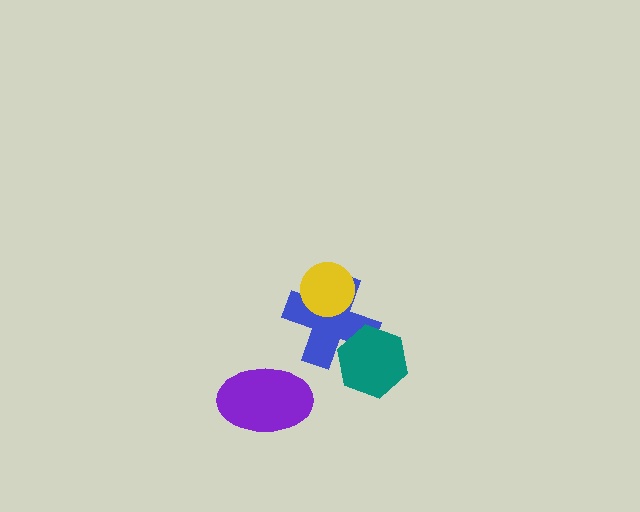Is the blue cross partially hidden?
Yes, it is partially covered by another shape.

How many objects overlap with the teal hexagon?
1 object overlaps with the teal hexagon.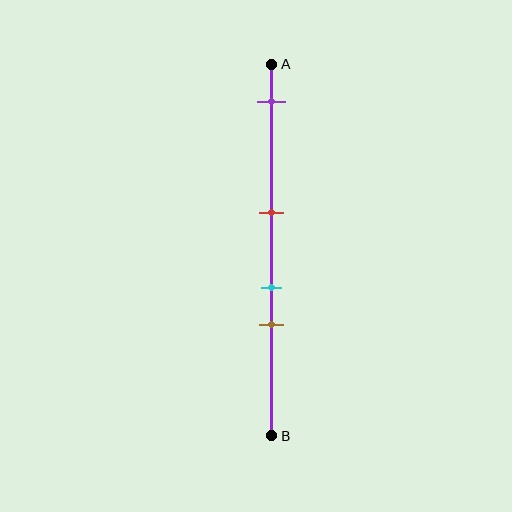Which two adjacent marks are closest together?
The cyan and brown marks are the closest adjacent pair.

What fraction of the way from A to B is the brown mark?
The brown mark is approximately 70% (0.7) of the way from A to B.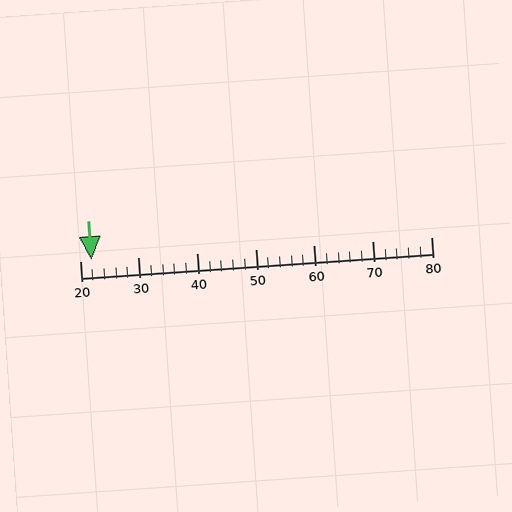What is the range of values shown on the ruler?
The ruler shows values from 20 to 80.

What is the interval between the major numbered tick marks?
The major tick marks are spaced 10 units apart.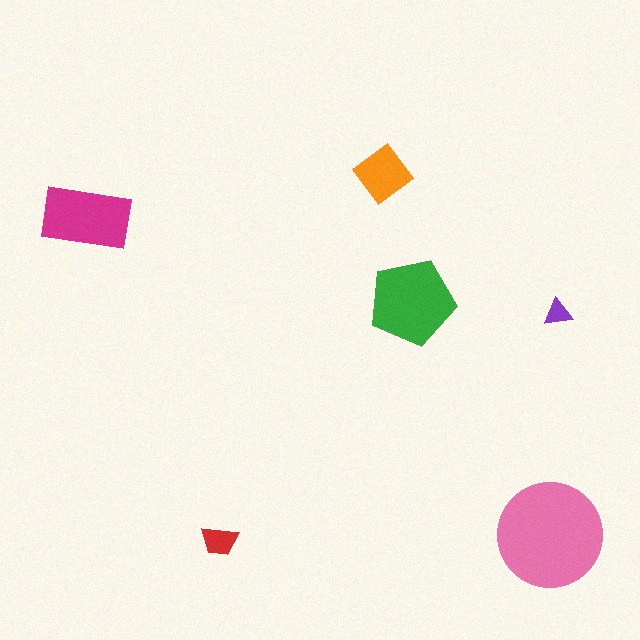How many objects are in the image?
There are 6 objects in the image.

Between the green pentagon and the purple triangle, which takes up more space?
The green pentagon.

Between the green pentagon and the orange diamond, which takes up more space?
The green pentagon.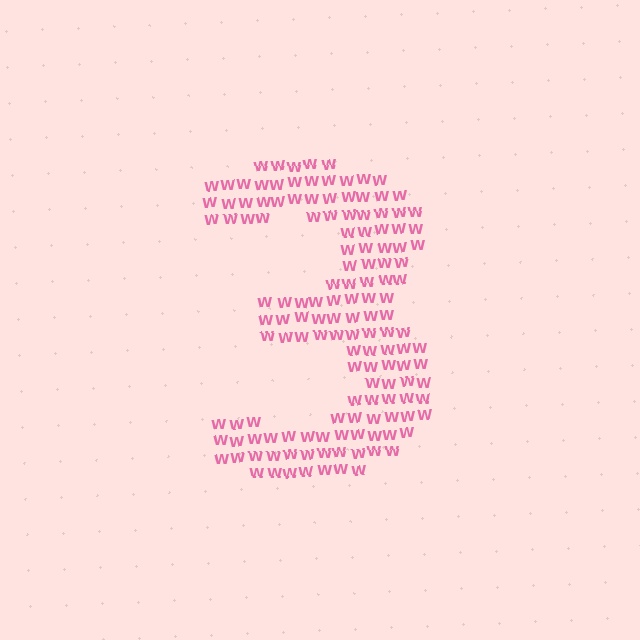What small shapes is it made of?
It is made of small letter W's.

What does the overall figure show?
The overall figure shows the digit 3.